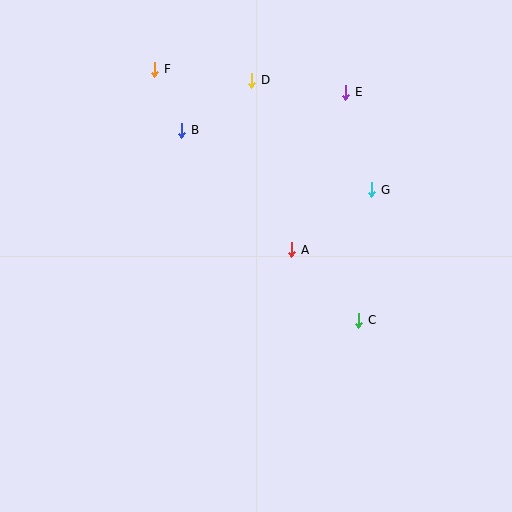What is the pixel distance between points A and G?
The distance between A and G is 100 pixels.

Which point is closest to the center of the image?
Point A at (292, 250) is closest to the center.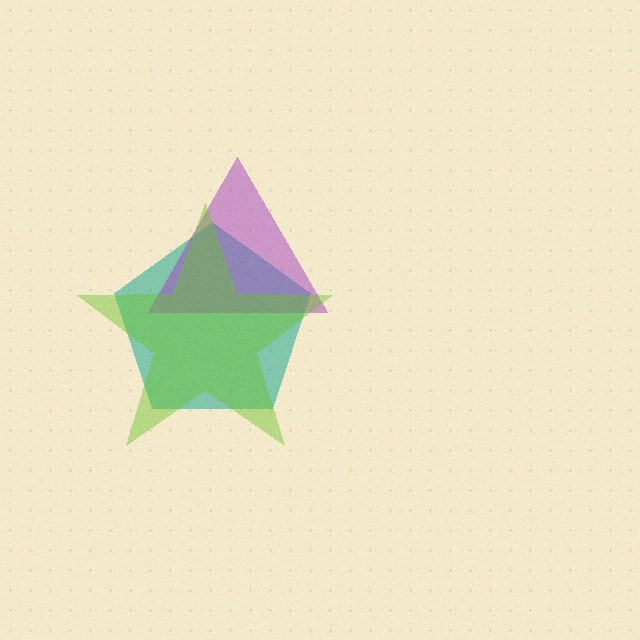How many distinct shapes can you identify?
There are 3 distinct shapes: a teal pentagon, a purple triangle, a lime star.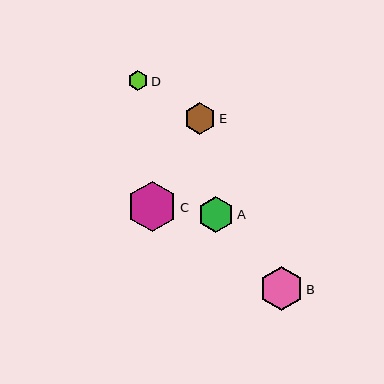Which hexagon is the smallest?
Hexagon D is the smallest with a size of approximately 20 pixels.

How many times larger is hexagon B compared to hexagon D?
Hexagon B is approximately 2.2 times the size of hexagon D.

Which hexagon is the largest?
Hexagon C is the largest with a size of approximately 51 pixels.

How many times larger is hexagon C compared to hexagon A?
Hexagon C is approximately 1.4 times the size of hexagon A.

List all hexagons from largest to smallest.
From largest to smallest: C, B, A, E, D.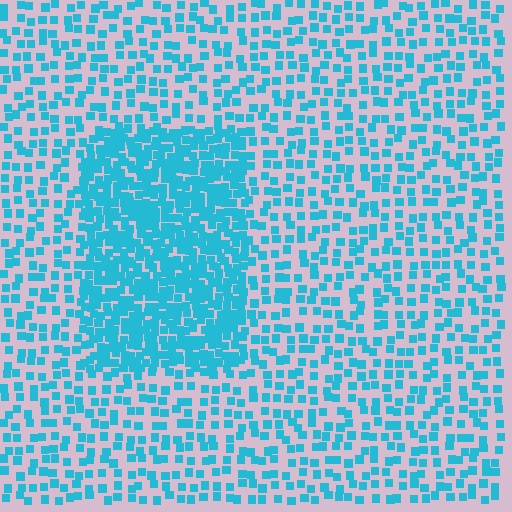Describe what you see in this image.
The image contains small cyan elements arranged at two different densities. A rectangle-shaped region is visible where the elements are more densely packed than the surrounding area.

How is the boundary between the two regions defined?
The boundary is defined by a change in element density (approximately 2.4x ratio). All elements are the same color, size, and shape.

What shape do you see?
I see a rectangle.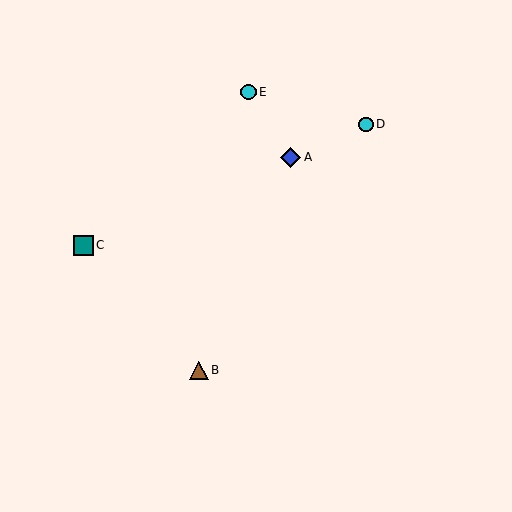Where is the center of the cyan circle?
The center of the cyan circle is at (249, 92).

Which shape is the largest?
The blue diamond (labeled A) is the largest.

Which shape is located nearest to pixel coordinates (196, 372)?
The brown triangle (labeled B) at (199, 370) is nearest to that location.